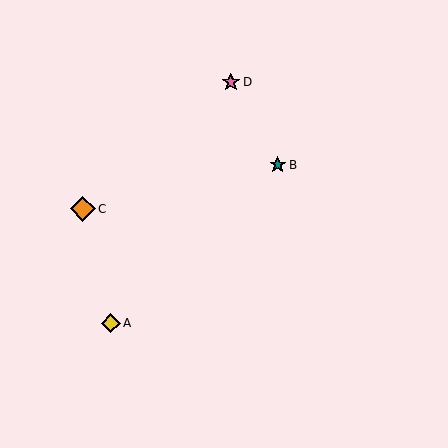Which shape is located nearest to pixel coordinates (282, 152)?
The teal star (labeled B) at (278, 165) is nearest to that location.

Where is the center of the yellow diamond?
The center of the yellow diamond is at (111, 323).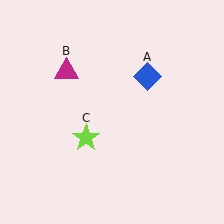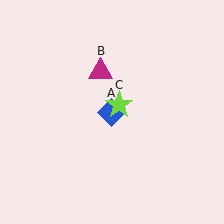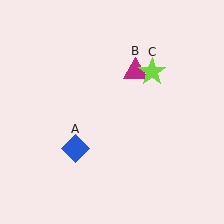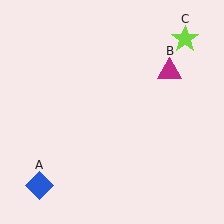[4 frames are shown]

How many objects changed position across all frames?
3 objects changed position: blue diamond (object A), magenta triangle (object B), lime star (object C).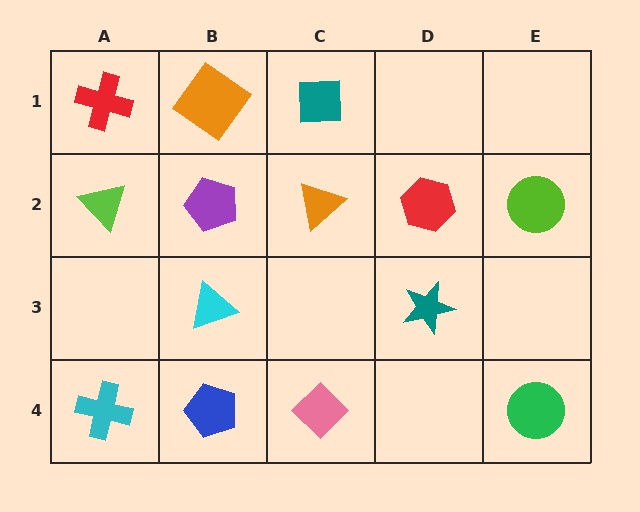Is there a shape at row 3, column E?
No, that cell is empty.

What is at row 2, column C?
An orange triangle.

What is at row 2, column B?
A purple pentagon.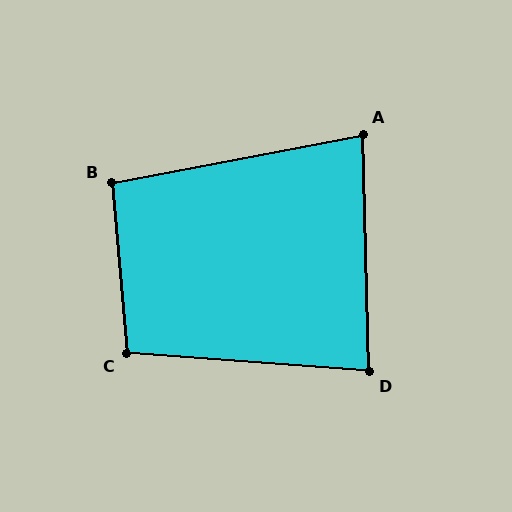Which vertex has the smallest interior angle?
A, at approximately 81 degrees.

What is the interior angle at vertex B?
Approximately 96 degrees (obtuse).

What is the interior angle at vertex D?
Approximately 84 degrees (acute).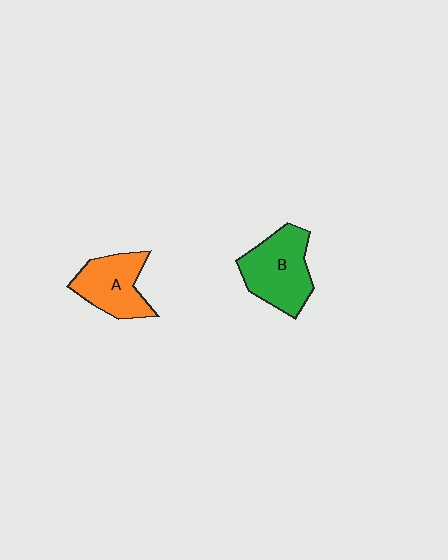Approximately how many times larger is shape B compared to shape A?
Approximately 1.2 times.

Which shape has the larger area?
Shape B (green).